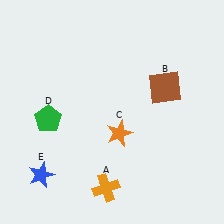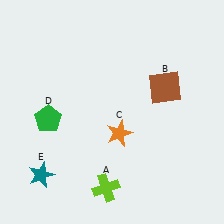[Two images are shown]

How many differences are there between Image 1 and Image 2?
There are 2 differences between the two images.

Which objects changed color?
A changed from orange to lime. E changed from blue to teal.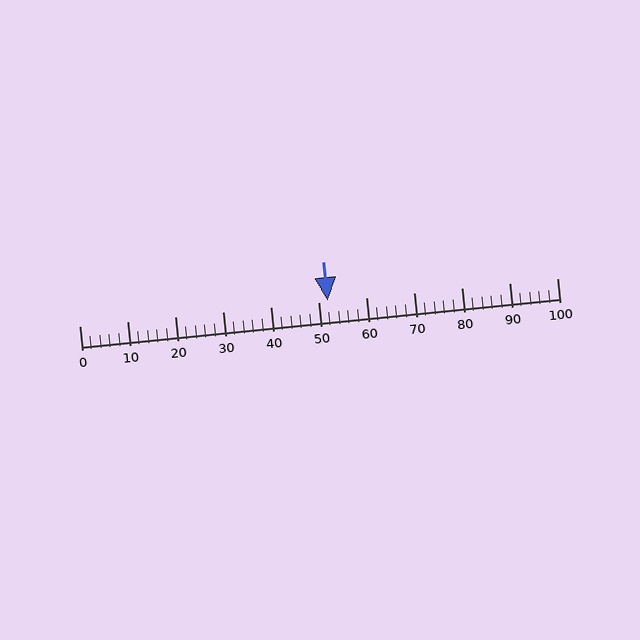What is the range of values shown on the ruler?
The ruler shows values from 0 to 100.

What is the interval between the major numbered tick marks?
The major tick marks are spaced 10 units apart.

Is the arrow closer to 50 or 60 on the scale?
The arrow is closer to 50.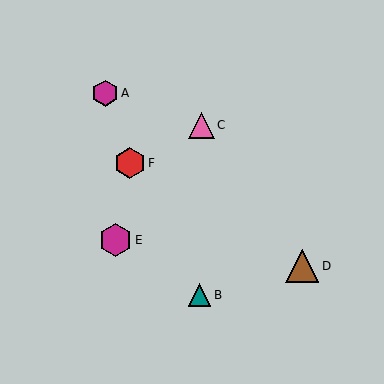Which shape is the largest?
The brown triangle (labeled D) is the largest.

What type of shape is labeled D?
Shape D is a brown triangle.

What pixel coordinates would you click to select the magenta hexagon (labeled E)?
Click at (116, 240) to select the magenta hexagon E.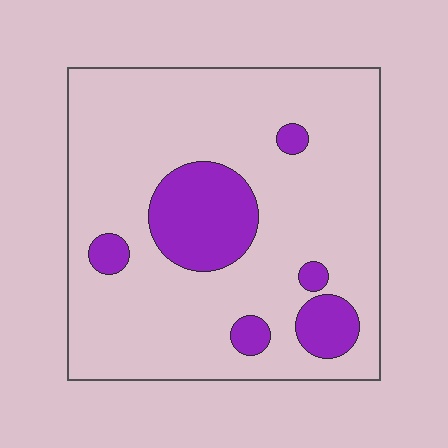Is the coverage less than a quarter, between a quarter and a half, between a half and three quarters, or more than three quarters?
Less than a quarter.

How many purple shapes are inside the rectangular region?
6.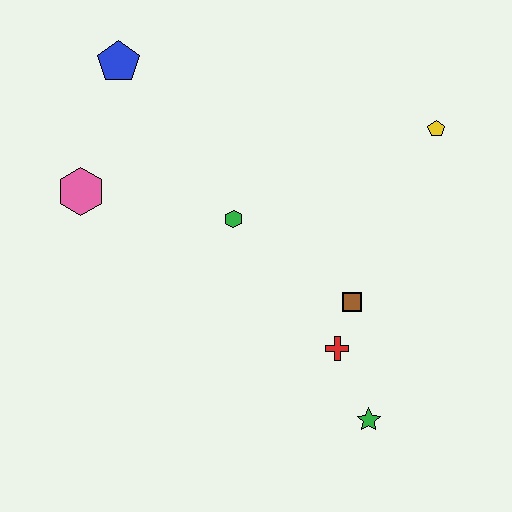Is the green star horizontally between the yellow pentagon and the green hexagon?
Yes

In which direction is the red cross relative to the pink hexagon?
The red cross is to the right of the pink hexagon.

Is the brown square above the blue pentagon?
No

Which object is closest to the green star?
The red cross is closest to the green star.